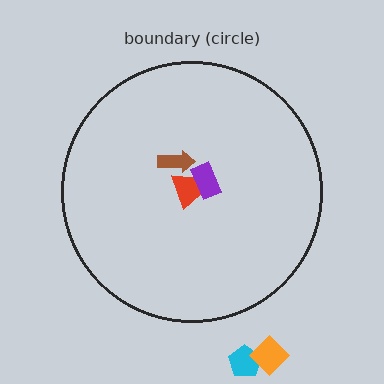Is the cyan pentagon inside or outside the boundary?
Outside.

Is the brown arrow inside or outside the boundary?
Inside.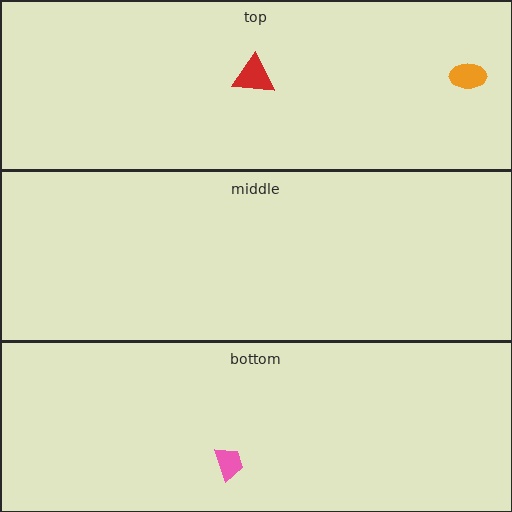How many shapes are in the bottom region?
1.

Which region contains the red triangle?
The top region.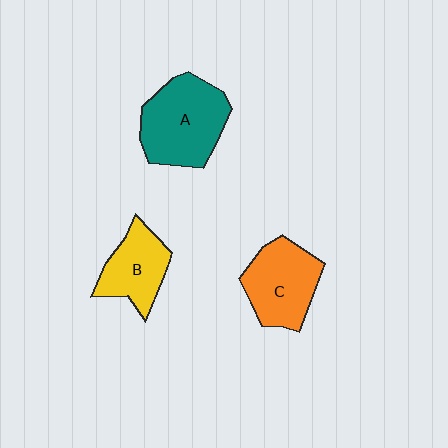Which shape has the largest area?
Shape A (teal).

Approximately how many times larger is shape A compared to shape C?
Approximately 1.2 times.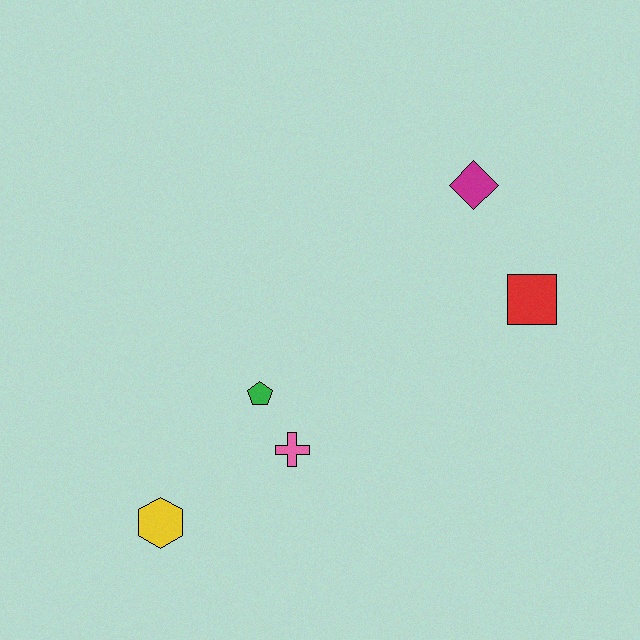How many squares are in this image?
There is 1 square.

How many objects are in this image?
There are 5 objects.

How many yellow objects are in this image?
There is 1 yellow object.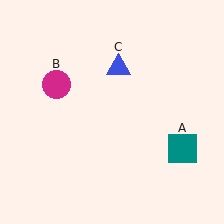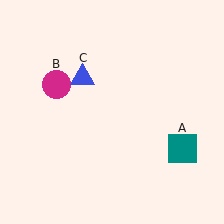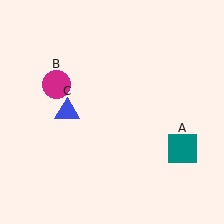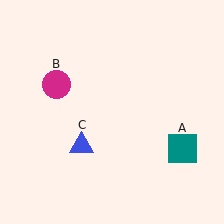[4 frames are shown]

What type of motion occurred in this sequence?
The blue triangle (object C) rotated counterclockwise around the center of the scene.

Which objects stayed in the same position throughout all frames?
Teal square (object A) and magenta circle (object B) remained stationary.